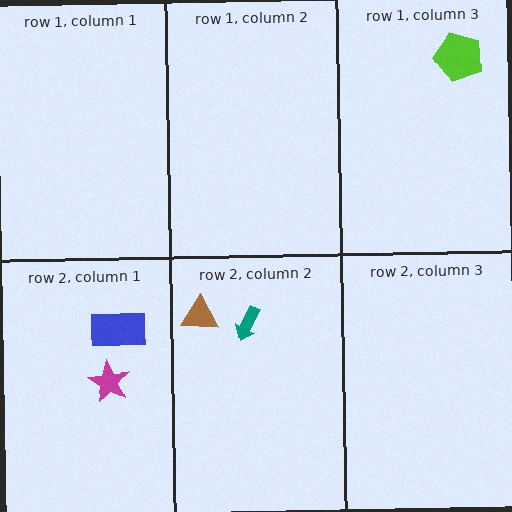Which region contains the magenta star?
The row 2, column 1 region.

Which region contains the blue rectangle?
The row 2, column 1 region.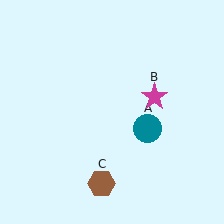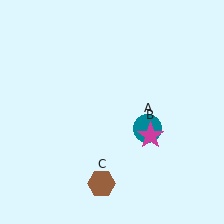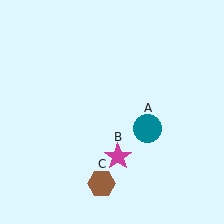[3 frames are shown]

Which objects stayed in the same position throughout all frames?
Teal circle (object A) and brown hexagon (object C) remained stationary.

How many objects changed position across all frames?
1 object changed position: magenta star (object B).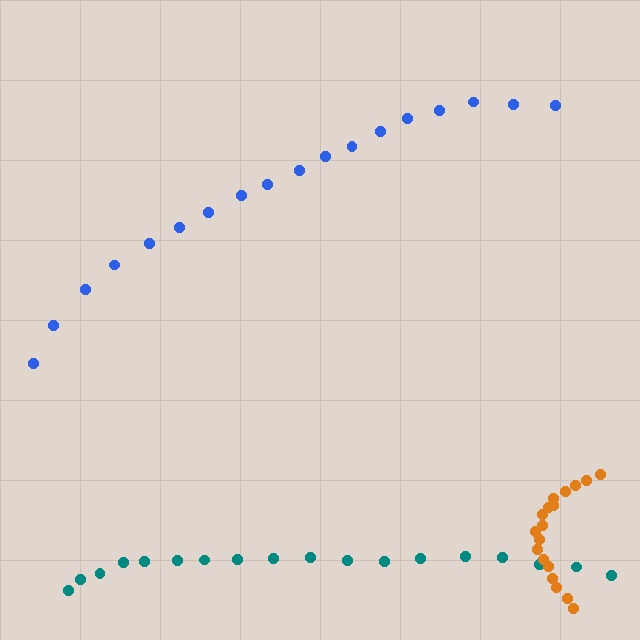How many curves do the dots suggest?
There are 3 distinct paths.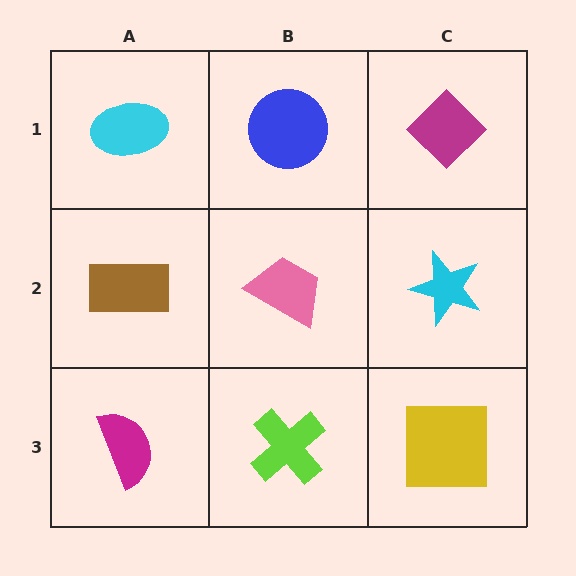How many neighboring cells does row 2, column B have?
4.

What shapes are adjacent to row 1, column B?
A pink trapezoid (row 2, column B), a cyan ellipse (row 1, column A), a magenta diamond (row 1, column C).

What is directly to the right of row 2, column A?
A pink trapezoid.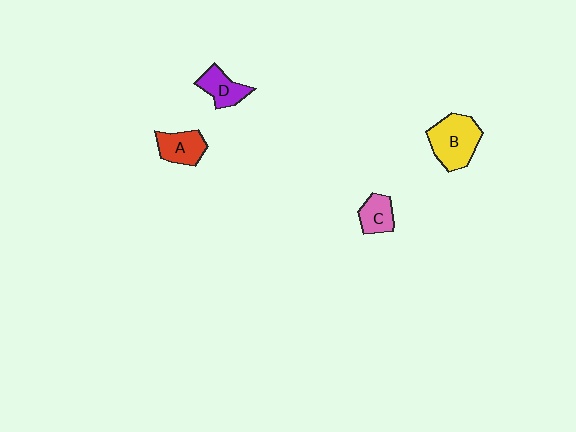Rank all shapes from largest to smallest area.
From largest to smallest: B (yellow), A (red), D (purple), C (pink).